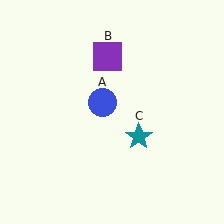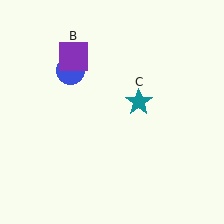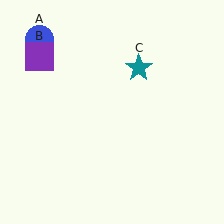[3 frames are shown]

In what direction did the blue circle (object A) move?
The blue circle (object A) moved up and to the left.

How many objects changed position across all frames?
3 objects changed position: blue circle (object A), purple square (object B), teal star (object C).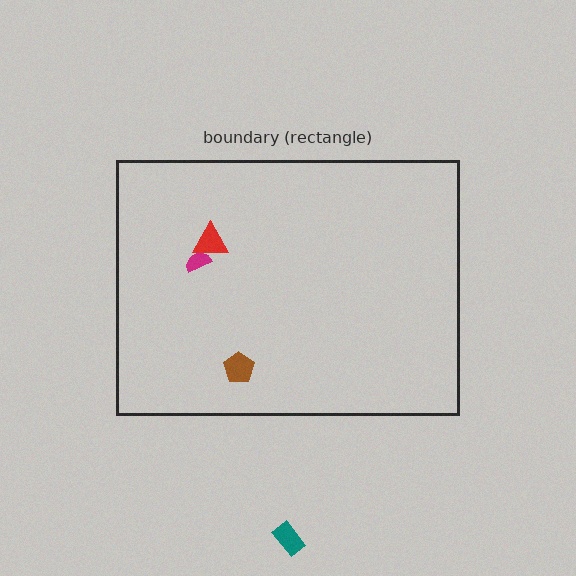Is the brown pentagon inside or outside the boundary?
Inside.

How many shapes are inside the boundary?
3 inside, 1 outside.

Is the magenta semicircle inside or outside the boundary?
Inside.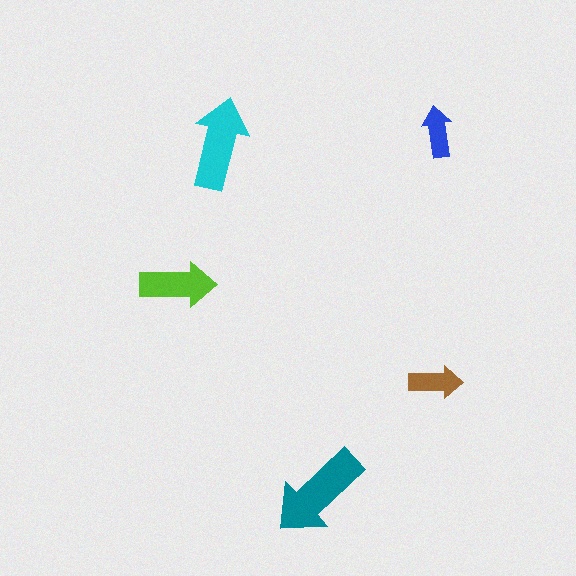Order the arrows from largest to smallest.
the teal one, the cyan one, the lime one, the brown one, the blue one.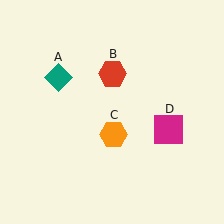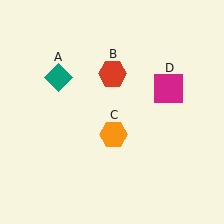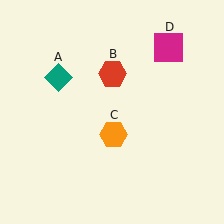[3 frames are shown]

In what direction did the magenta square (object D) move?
The magenta square (object D) moved up.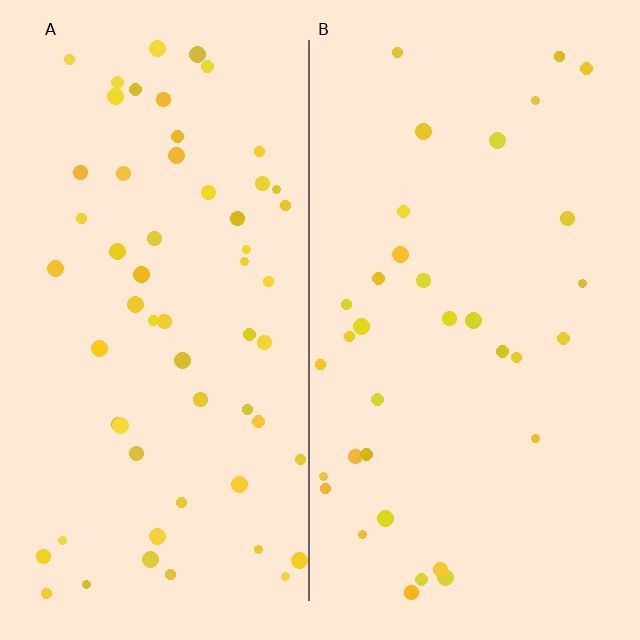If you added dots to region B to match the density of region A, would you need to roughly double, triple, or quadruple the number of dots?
Approximately double.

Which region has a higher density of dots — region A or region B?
A (the left).